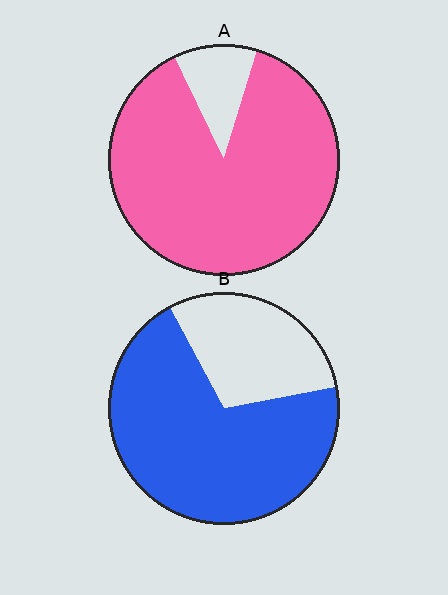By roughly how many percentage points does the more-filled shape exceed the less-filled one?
By roughly 20 percentage points (A over B).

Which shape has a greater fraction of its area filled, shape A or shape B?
Shape A.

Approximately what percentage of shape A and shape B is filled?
A is approximately 90% and B is approximately 70%.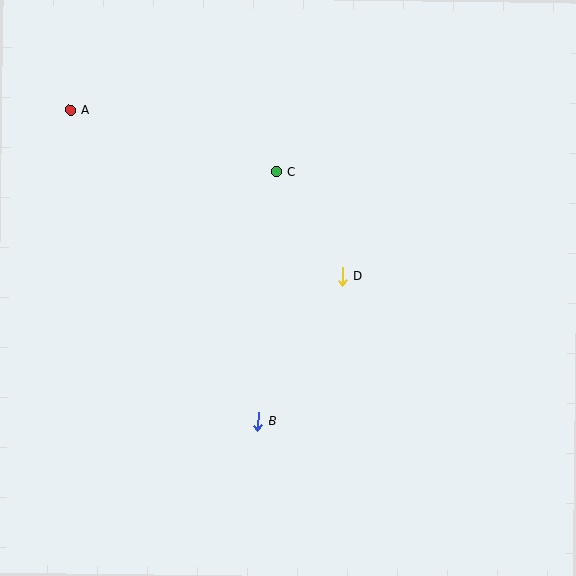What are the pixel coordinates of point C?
Point C is at (277, 172).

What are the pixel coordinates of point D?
Point D is at (342, 276).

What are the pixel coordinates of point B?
Point B is at (258, 421).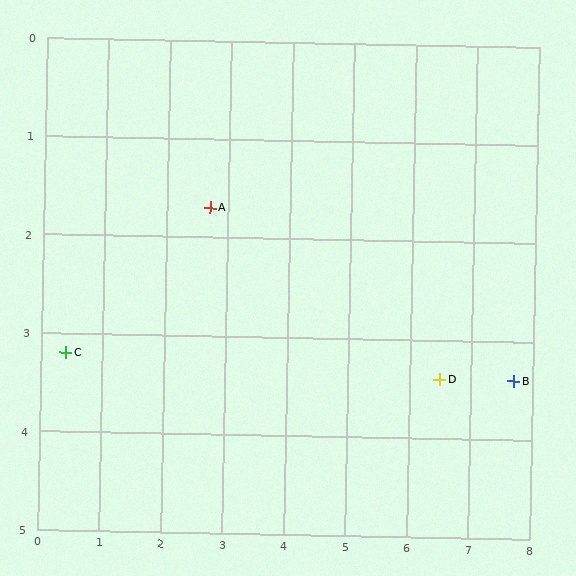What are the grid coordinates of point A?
Point A is at approximately (2.7, 1.7).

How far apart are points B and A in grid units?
Points B and A are about 5.3 grid units apart.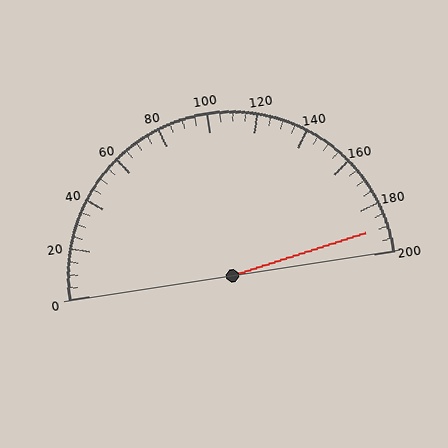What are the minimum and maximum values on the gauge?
The gauge ranges from 0 to 200.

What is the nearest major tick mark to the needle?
The nearest major tick mark is 200.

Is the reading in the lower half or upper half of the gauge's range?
The reading is in the upper half of the range (0 to 200).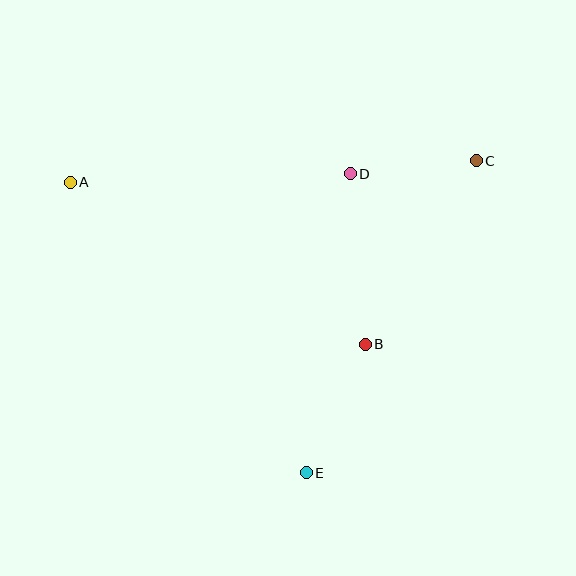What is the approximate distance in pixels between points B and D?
The distance between B and D is approximately 171 pixels.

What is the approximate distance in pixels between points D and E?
The distance between D and E is approximately 302 pixels.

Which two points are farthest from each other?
Points A and C are farthest from each other.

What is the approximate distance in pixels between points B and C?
The distance between B and C is approximately 215 pixels.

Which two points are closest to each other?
Points C and D are closest to each other.